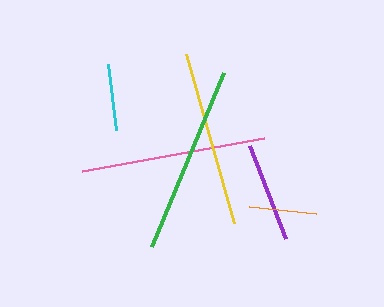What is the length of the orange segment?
The orange segment is approximately 67 pixels long.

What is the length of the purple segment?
The purple segment is approximately 100 pixels long.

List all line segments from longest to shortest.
From longest to shortest: green, pink, yellow, purple, orange, cyan.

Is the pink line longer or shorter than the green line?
The green line is longer than the pink line.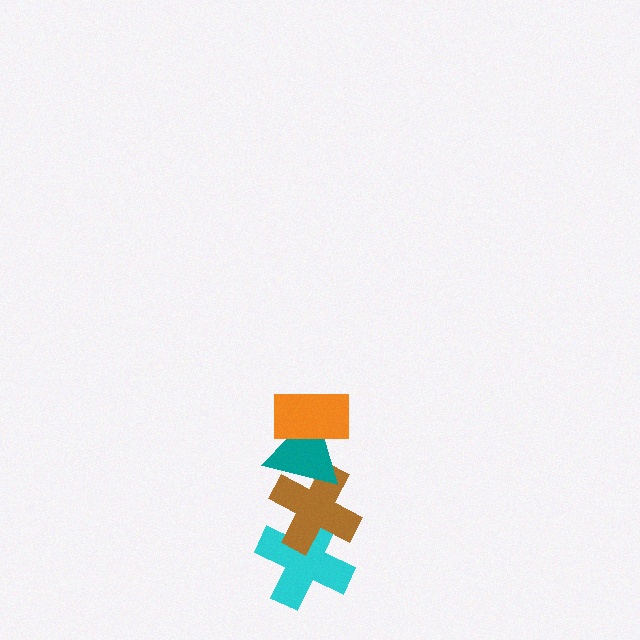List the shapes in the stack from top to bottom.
From top to bottom: the orange rectangle, the teal triangle, the brown cross, the cyan cross.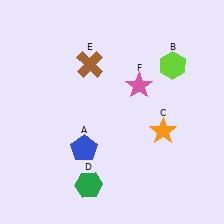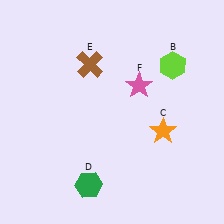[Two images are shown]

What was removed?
The blue pentagon (A) was removed in Image 2.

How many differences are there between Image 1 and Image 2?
There is 1 difference between the two images.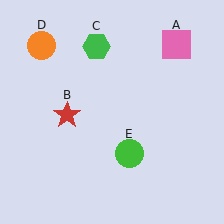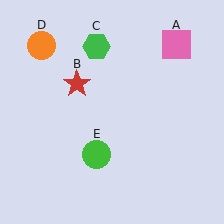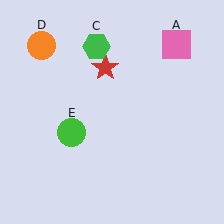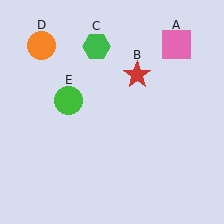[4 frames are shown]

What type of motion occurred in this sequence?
The red star (object B), green circle (object E) rotated clockwise around the center of the scene.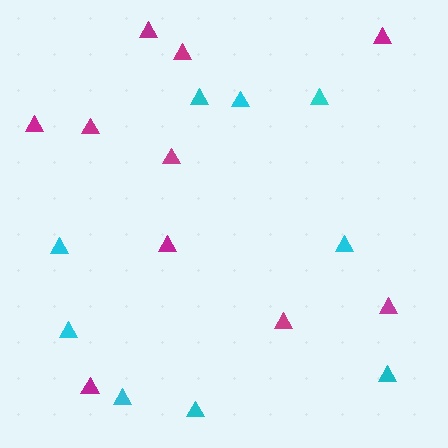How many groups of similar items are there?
There are 2 groups: one group of cyan triangles (9) and one group of magenta triangles (10).